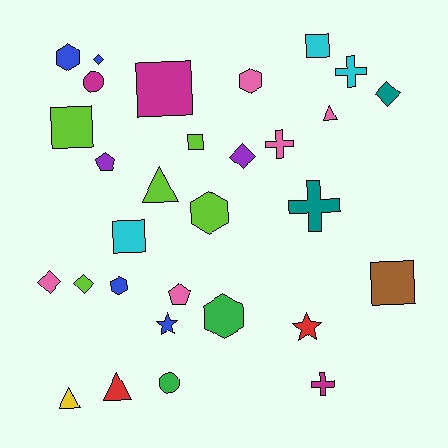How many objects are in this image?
There are 30 objects.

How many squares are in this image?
There are 6 squares.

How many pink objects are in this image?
There are 5 pink objects.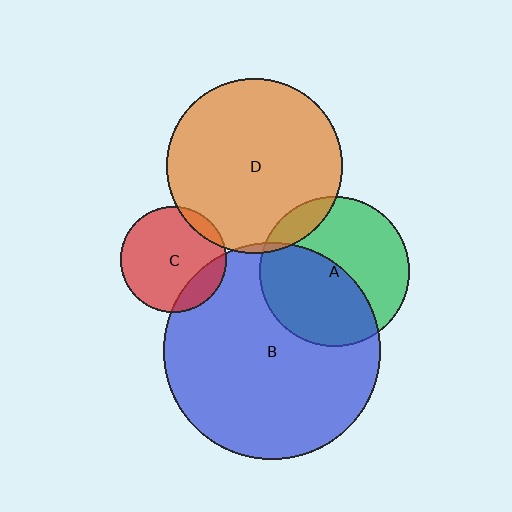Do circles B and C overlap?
Yes.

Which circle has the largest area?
Circle B (blue).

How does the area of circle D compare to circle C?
Approximately 2.7 times.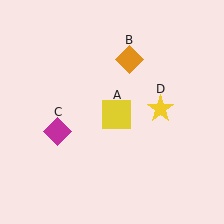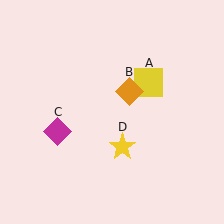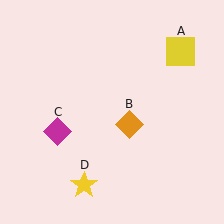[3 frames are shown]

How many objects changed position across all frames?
3 objects changed position: yellow square (object A), orange diamond (object B), yellow star (object D).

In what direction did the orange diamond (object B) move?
The orange diamond (object B) moved down.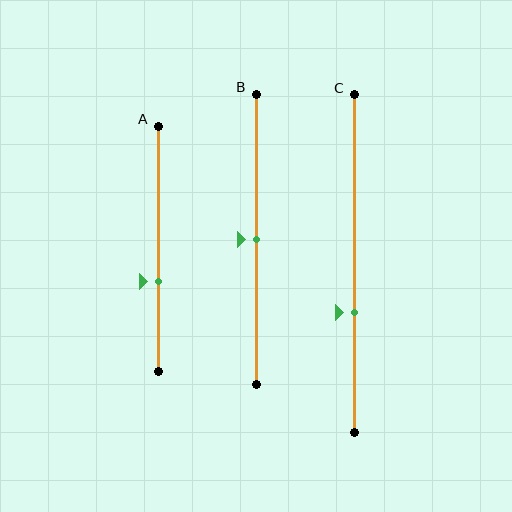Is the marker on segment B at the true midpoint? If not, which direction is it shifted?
Yes, the marker on segment B is at the true midpoint.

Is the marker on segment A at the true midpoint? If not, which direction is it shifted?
No, the marker on segment A is shifted downward by about 13% of the segment length.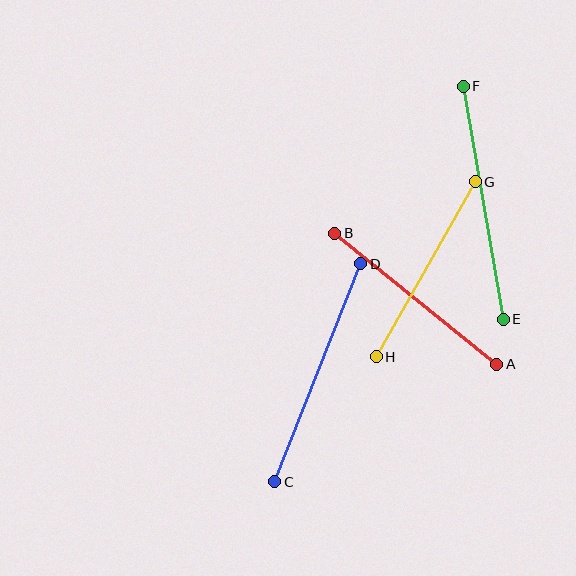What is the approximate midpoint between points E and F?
The midpoint is at approximately (483, 203) pixels.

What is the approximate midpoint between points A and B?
The midpoint is at approximately (416, 299) pixels.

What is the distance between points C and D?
The distance is approximately 234 pixels.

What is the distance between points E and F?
The distance is approximately 237 pixels.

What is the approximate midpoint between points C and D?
The midpoint is at approximately (318, 373) pixels.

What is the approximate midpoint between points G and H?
The midpoint is at approximately (426, 269) pixels.